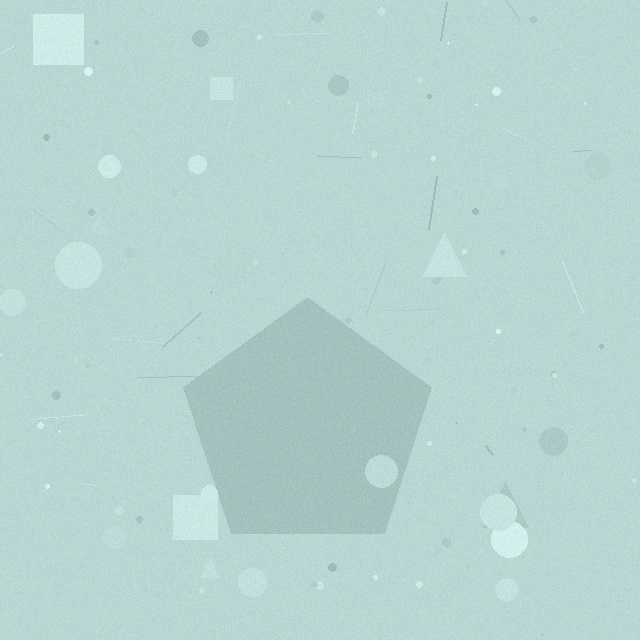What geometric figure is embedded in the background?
A pentagon is embedded in the background.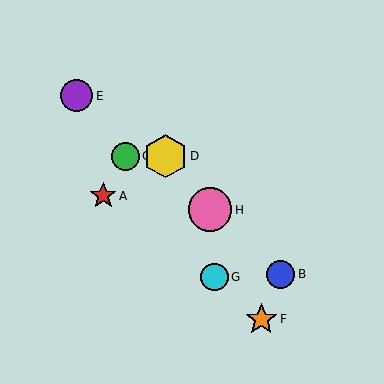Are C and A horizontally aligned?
No, C is at y≈156 and A is at y≈196.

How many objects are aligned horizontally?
2 objects (C, D) are aligned horizontally.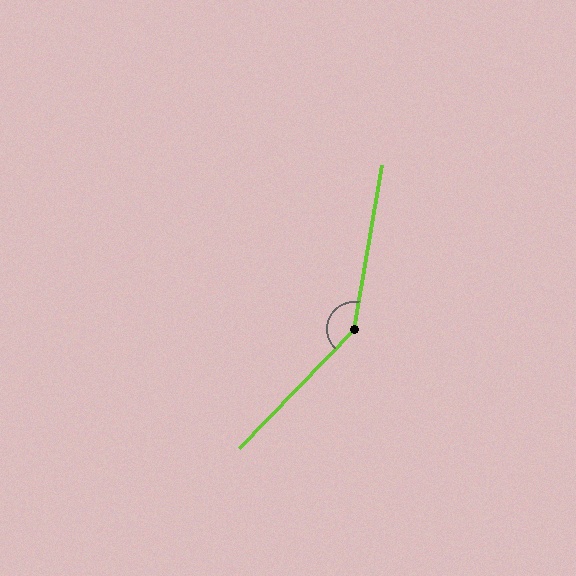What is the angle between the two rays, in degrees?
Approximately 146 degrees.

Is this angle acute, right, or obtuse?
It is obtuse.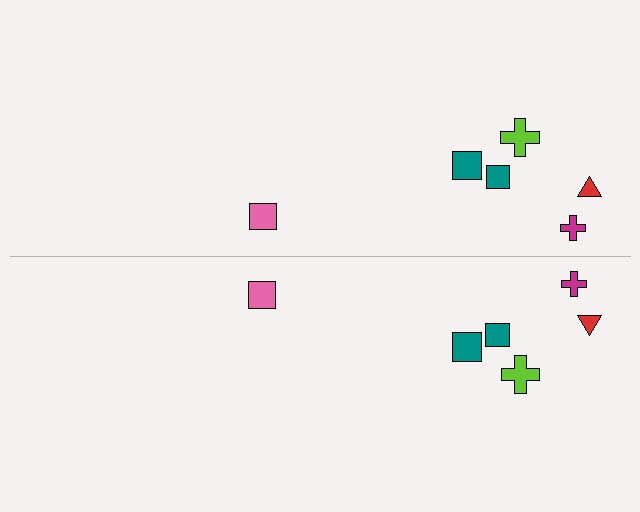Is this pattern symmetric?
Yes, this pattern has bilateral (reflection) symmetry.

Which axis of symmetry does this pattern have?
The pattern has a horizontal axis of symmetry running through the center of the image.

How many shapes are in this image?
There are 12 shapes in this image.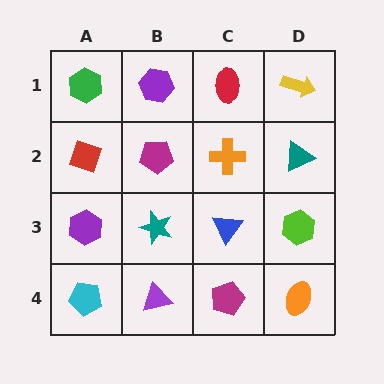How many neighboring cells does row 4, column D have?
2.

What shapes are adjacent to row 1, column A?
A red diamond (row 2, column A), a purple hexagon (row 1, column B).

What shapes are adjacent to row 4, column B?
A teal star (row 3, column B), a cyan pentagon (row 4, column A), a magenta pentagon (row 4, column C).